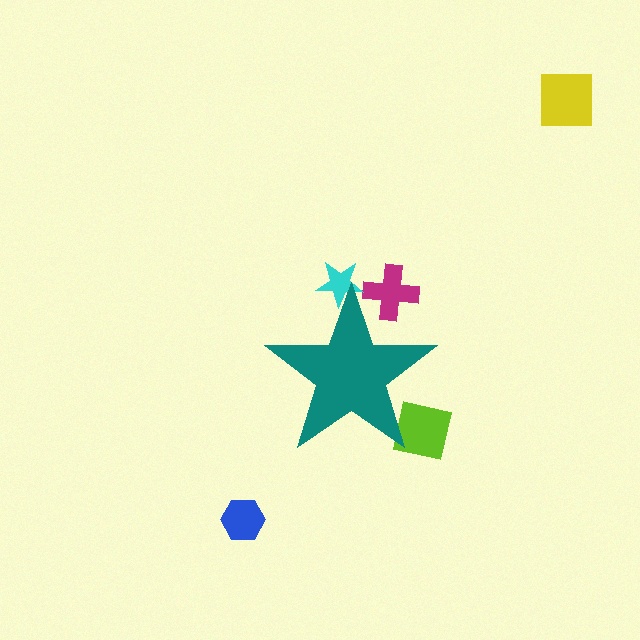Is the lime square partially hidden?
Yes, the lime square is partially hidden behind the teal star.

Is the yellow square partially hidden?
No, the yellow square is fully visible.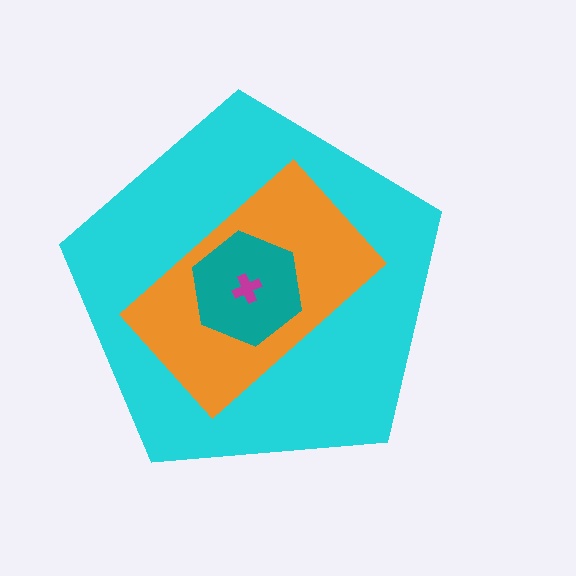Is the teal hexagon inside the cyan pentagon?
Yes.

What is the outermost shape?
The cyan pentagon.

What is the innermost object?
The magenta cross.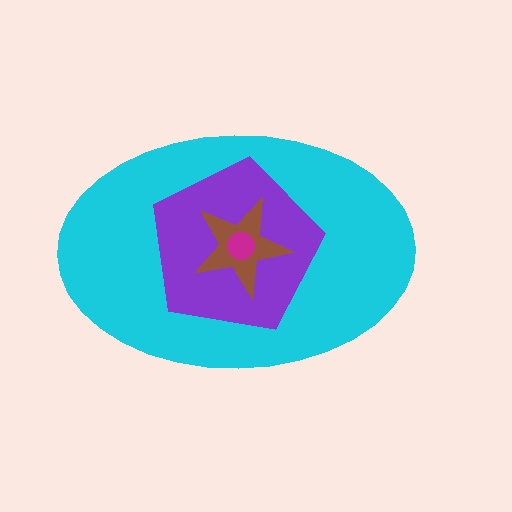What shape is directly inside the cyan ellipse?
The purple pentagon.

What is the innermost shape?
The magenta circle.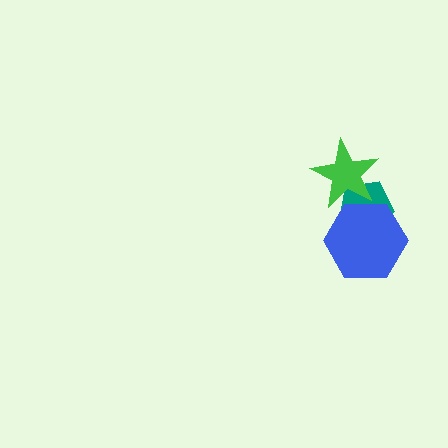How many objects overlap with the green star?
2 objects overlap with the green star.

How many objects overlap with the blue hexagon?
2 objects overlap with the blue hexagon.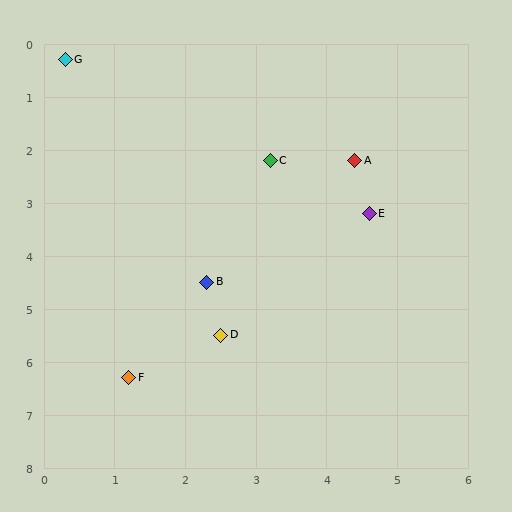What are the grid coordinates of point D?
Point D is at approximately (2.5, 5.5).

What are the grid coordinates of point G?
Point G is at approximately (0.3, 0.3).